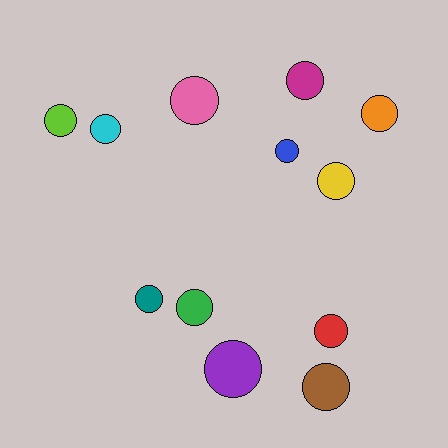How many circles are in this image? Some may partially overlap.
There are 12 circles.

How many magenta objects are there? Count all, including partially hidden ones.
There is 1 magenta object.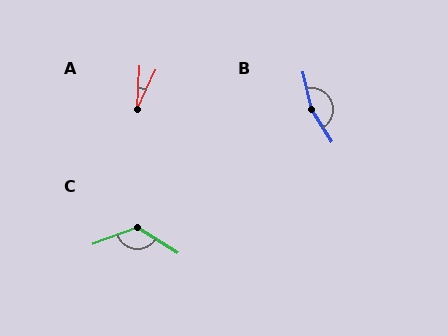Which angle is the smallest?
A, at approximately 21 degrees.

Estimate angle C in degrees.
Approximately 127 degrees.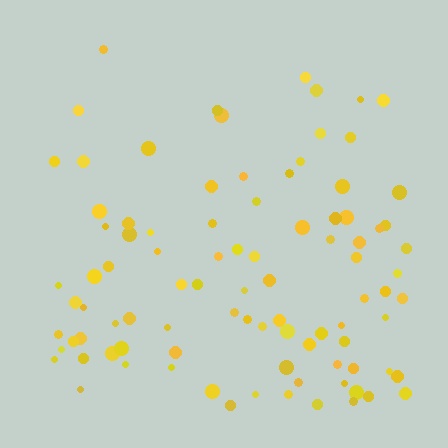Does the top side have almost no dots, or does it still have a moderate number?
Still a moderate number, just noticeably fewer than the bottom.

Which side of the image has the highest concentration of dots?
The bottom.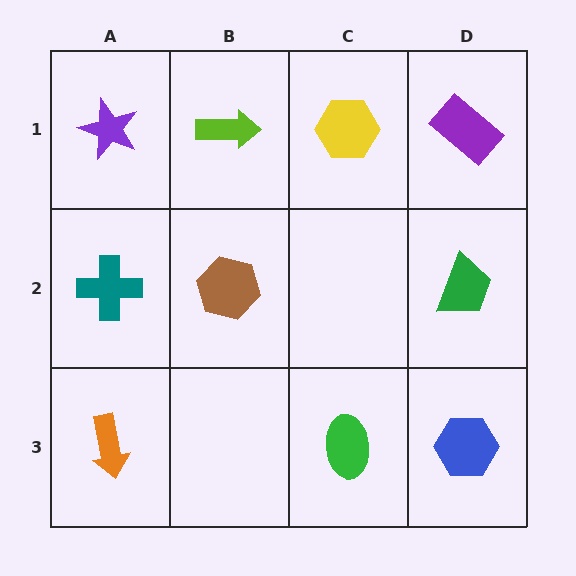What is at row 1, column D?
A purple rectangle.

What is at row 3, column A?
An orange arrow.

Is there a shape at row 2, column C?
No, that cell is empty.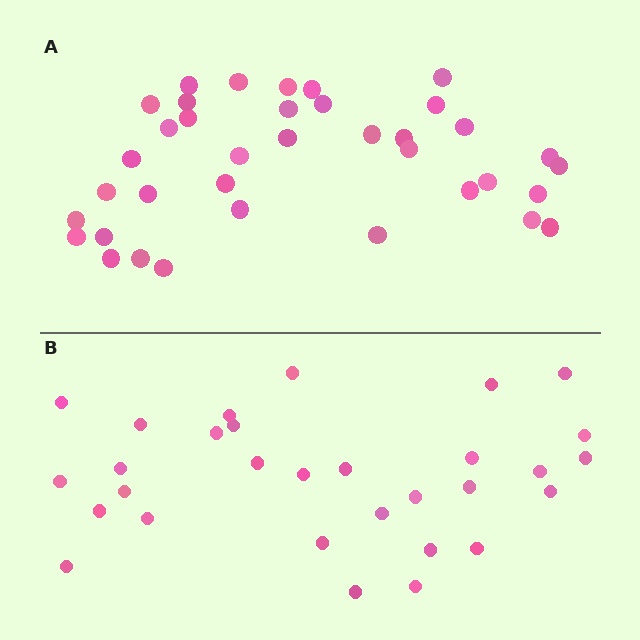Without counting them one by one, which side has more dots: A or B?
Region A (the top region) has more dots.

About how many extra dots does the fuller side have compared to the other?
Region A has roughly 8 or so more dots than region B.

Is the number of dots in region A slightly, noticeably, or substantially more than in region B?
Region A has only slightly more — the two regions are fairly close. The ratio is roughly 1.2 to 1.